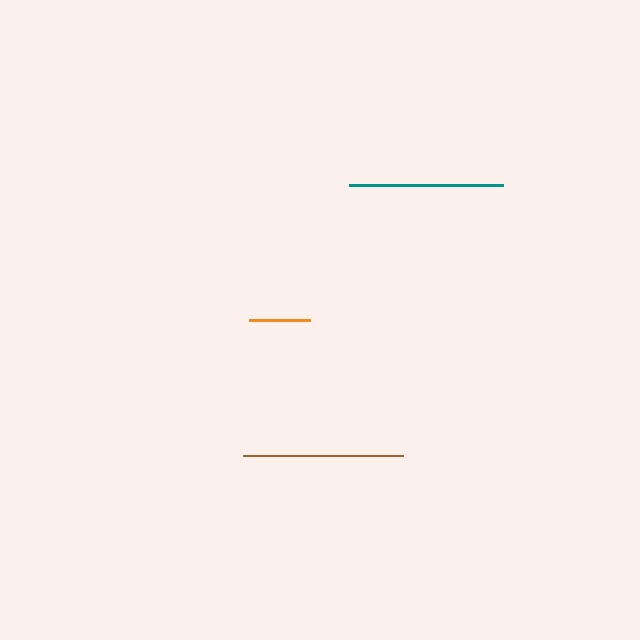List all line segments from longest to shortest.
From longest to shortest: brown, teal, orange.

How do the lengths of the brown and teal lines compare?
The brown and teal lines are approximately the same length.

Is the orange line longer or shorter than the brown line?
The brown line is longer than the orange line.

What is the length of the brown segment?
The brown segment is approximately 160 pixels long.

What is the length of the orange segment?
The orange segment is approximately 61 pixels long.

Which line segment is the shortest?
The orange line is the shortest at approximately 61 pixels.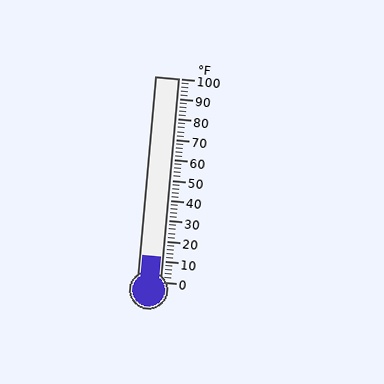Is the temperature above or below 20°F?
The temperature is below 20°F.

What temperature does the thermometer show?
The thermometer shows approximately 12°F.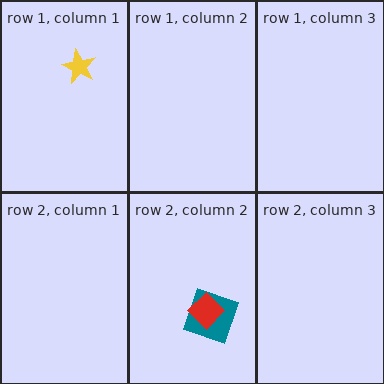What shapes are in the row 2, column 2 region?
The teal square, the red diamond.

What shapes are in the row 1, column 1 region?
The yellow star.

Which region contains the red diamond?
The row 2, column 2 region.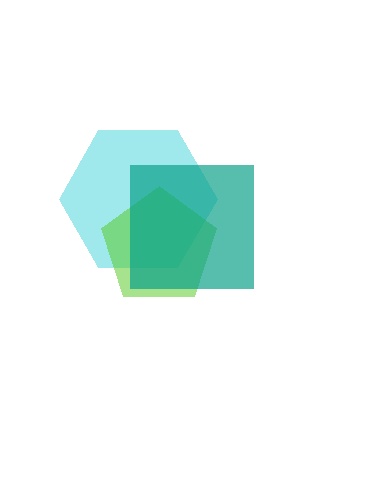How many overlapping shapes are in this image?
There are 3 overlapping shapes in the image.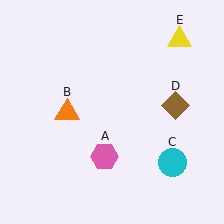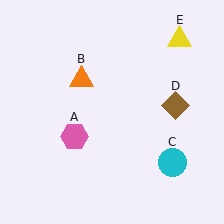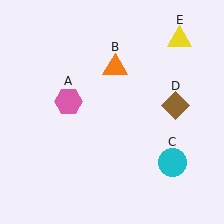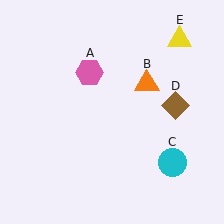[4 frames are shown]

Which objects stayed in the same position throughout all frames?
Cyan circle (object C) and brown diamond (object D) and yellow triangle (object E) remained stationary.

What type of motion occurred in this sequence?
The pink hexagon (object A), orange triangle (object B) rotated clockwise around the center of the scene.